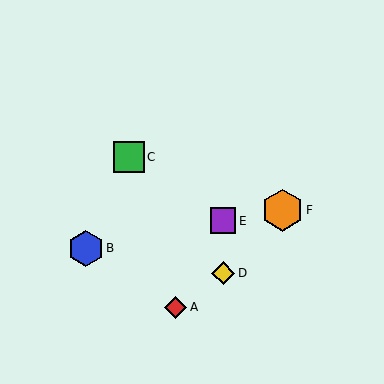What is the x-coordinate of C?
Object C is at x≈129.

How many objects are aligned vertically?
2 objects (D, E) are aligned vertically.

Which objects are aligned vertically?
Objects D, E are aligned vertically.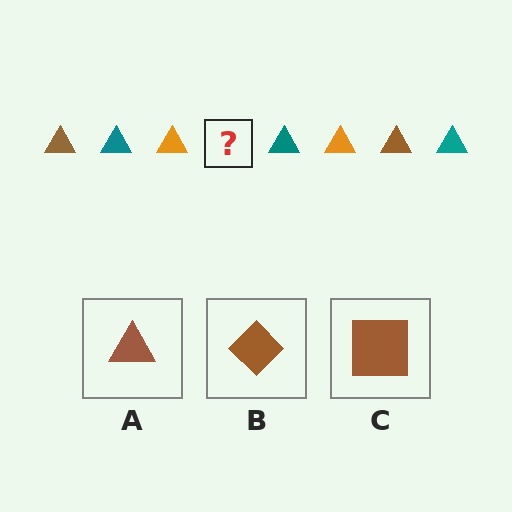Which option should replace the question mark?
Option A.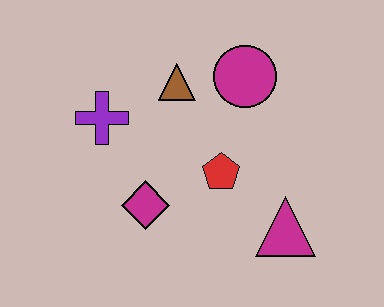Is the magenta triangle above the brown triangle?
No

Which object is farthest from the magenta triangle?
The purple cross is farthest from the magenta triangle.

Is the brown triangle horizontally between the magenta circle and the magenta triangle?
No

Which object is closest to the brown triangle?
The magenta circle is closest to the brown triangle.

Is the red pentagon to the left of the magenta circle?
Yes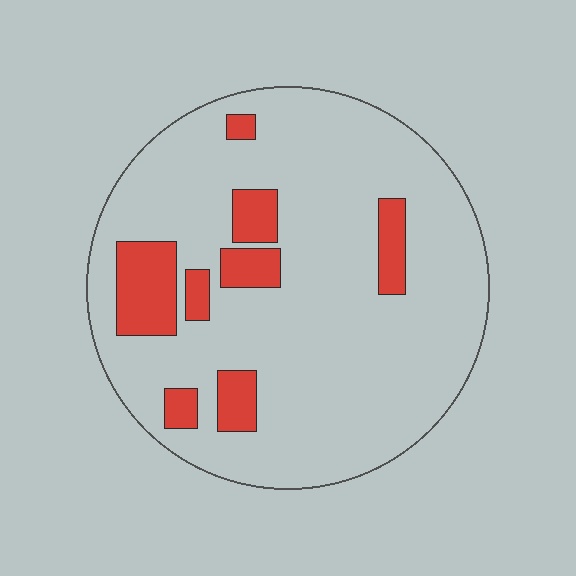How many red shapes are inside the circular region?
8.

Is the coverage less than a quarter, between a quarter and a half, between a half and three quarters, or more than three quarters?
Less than a quarter.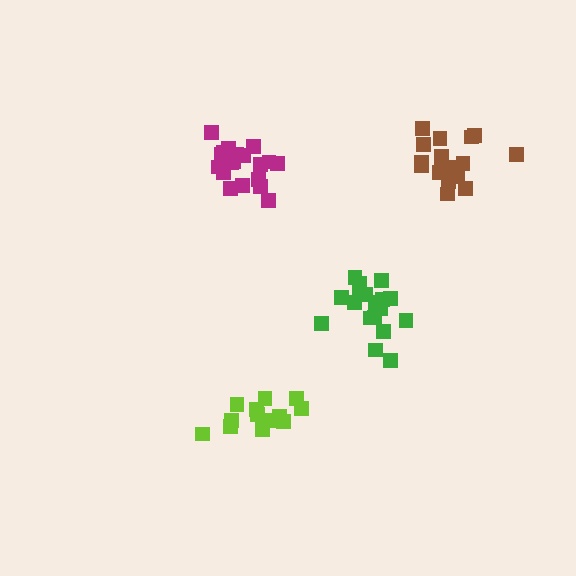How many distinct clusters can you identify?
There are 4 distinct clusters.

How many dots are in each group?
Group 1: 19 dots, Group 2: 17 dots, Group 3: 13 dots, Group 4: 19 dots (68 total).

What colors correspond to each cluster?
The clusters are colored: magenta, brown, lime, green.